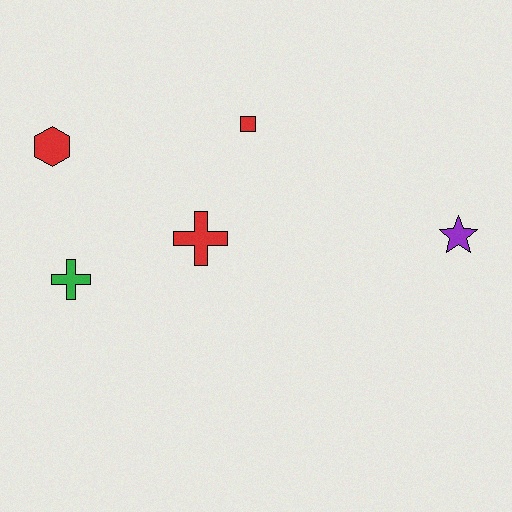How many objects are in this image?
There are 5 objects.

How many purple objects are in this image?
There is 1 purple object.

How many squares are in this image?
There is 1 square.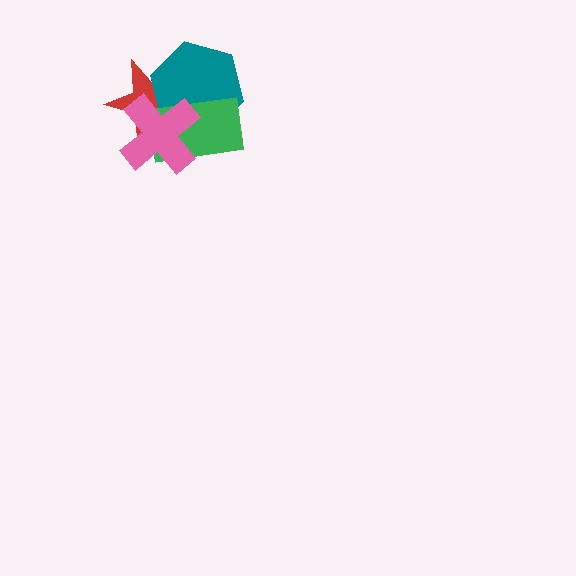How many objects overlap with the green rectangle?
3 objects overlap with the green rectangle.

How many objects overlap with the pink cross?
3 objects overlap with the pink cross.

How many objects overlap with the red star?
3 objects overlap with the red star.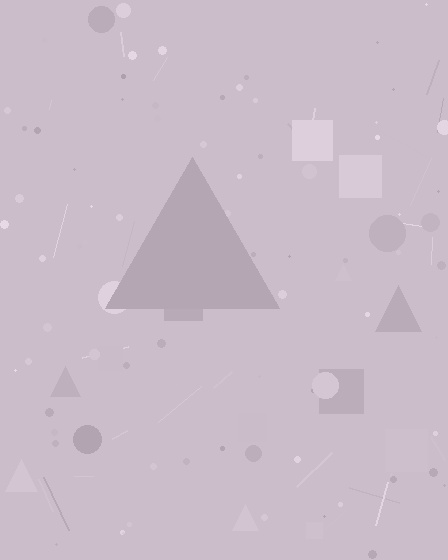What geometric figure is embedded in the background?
A triangle is embedded in the background.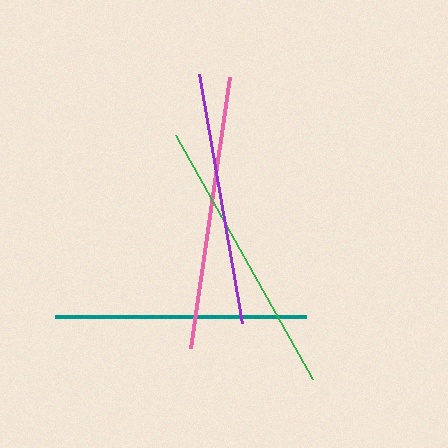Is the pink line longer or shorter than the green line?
The green line is longer than the pink line.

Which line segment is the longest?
The green line is the longest at approximately 279 pixels.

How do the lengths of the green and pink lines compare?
The green and pink lines are approximately the same length.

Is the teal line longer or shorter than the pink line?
The pink line is longer than the teal line.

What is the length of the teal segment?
The teal segment is approximately 251 pixels long.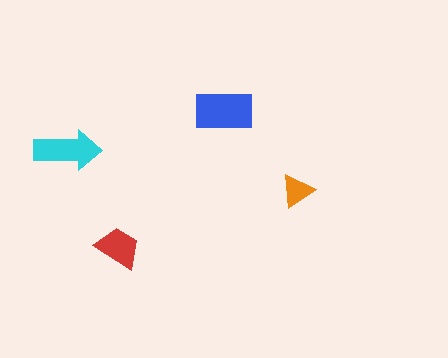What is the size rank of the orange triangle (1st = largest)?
4th.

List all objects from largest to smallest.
The blue rectangle, the cyan arrow, the red trapezoid, the orange triangle.